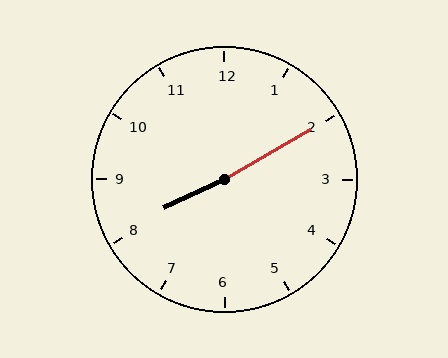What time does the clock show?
8:10.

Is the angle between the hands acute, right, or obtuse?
It is obtuse.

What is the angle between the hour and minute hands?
Approximately 175 degrees.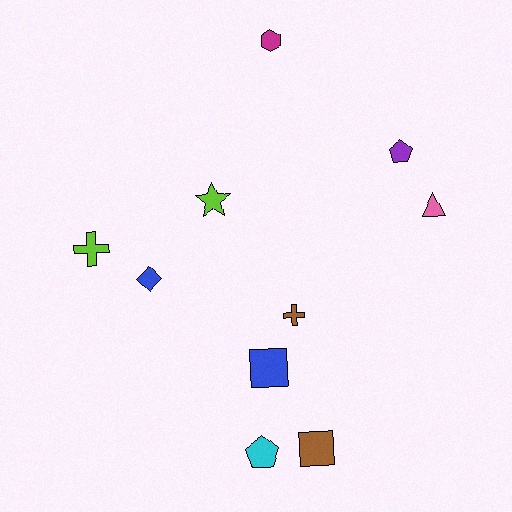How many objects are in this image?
There are 10 objects.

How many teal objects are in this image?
There are no teal objects.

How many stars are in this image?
There is 1 star.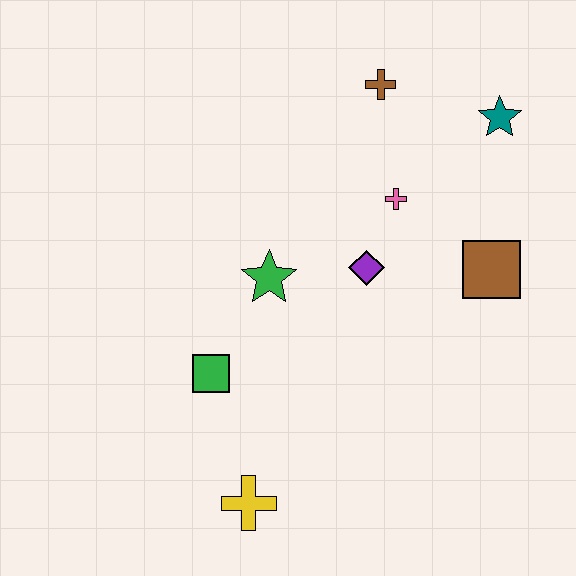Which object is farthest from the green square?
The teal star is farthest from the green square.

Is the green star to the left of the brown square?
Yes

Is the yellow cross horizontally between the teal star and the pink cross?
No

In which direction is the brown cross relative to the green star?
The brown cross is above the green star.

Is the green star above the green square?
Yes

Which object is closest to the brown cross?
The pink cross is closest to the brown cross.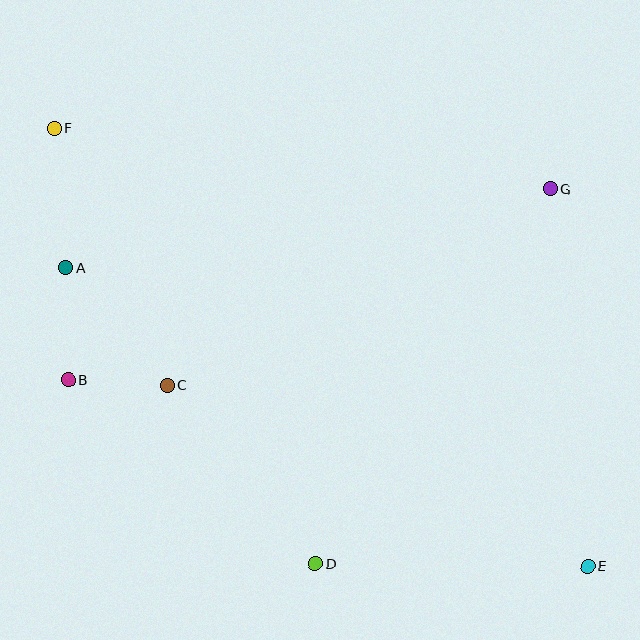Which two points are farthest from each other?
Points E and F are farthest from each other.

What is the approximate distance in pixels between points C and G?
The distance between C and G is approximately 430 pixels.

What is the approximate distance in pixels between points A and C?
The distance between A and C is approximately 155 pixels.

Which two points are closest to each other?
Points B and C are closest to each other.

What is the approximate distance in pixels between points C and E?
The distance between C and E is approximately 458 pixels.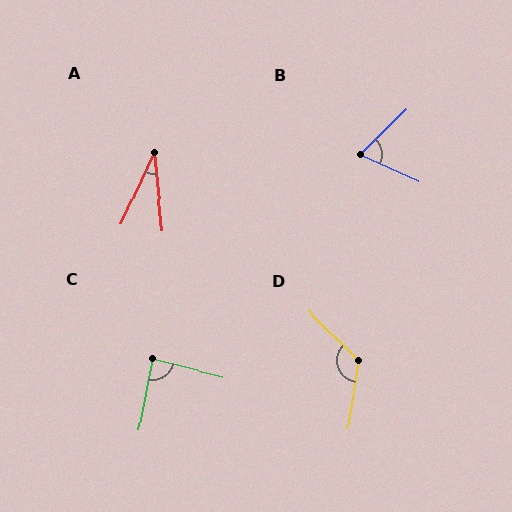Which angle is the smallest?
A, at approximately 31 degrees.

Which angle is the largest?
D, at approximately 125 degrees.